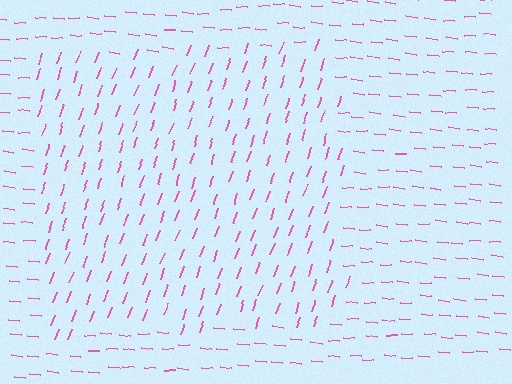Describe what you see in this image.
The image is filled with small pink line segments. A rectangle region in the image has lines oriented differently from the surrounding lines, creating a visible texture boundary.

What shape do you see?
I see a rectangle.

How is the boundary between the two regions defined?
The boundary is defined purely by a change in line orientation (approximately 76 degrees difference). All lines are the same color and thickness.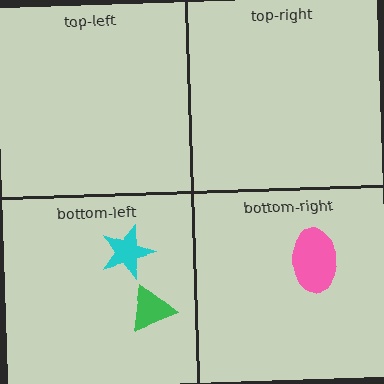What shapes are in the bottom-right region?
The pink ellipse.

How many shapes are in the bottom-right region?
1.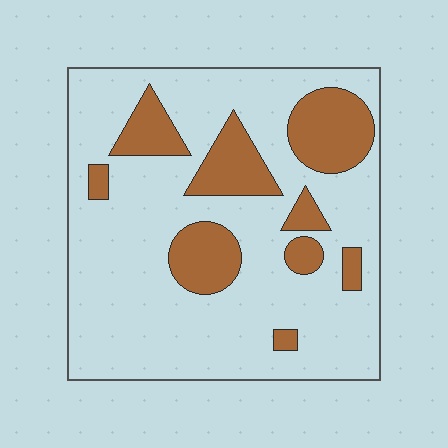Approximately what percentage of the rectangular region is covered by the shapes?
Approximately 25%.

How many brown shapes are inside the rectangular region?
9.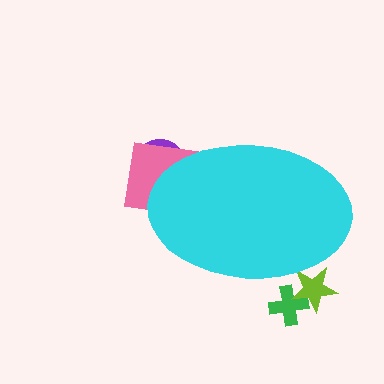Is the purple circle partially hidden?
Yes, the purple circle is partially hidden behind the cyan ellipse.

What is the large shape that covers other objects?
A cyan ellipse.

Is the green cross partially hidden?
Yes, the green cross is partially hidden behind the cyan ellipse.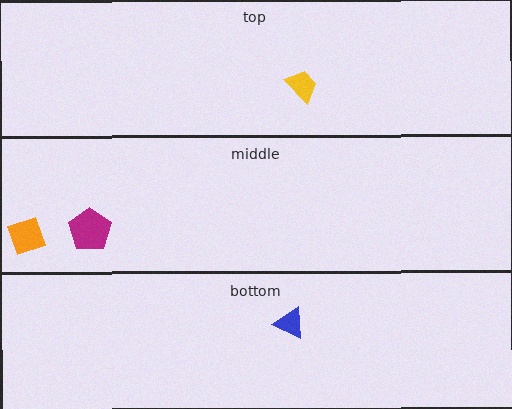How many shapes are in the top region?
1.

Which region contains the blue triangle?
The bottom region.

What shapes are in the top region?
The yellow trapezoid.